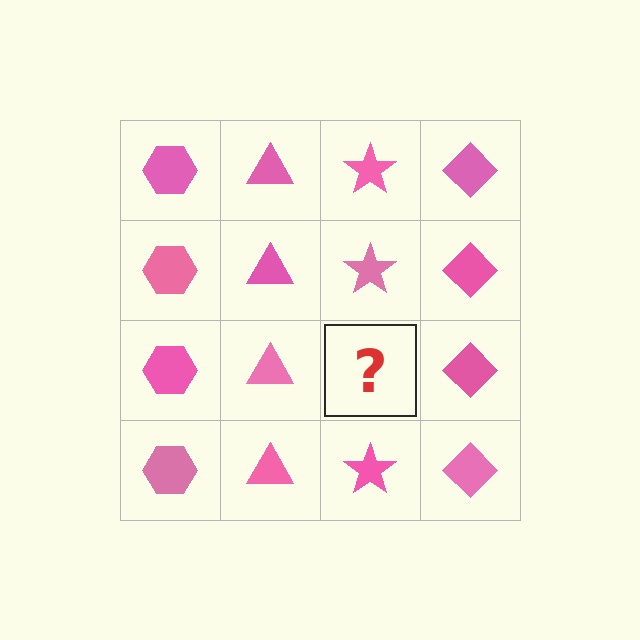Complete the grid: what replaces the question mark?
The question mark should be replaced with a pink star.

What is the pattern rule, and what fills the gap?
The rule is that each column has a consistent shape. The gap should be filled with a pink star.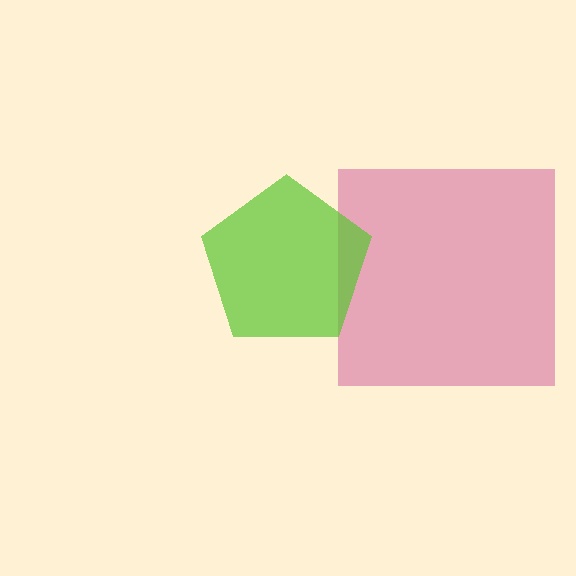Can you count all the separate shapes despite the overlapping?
Yes, there are 2 separate shapes.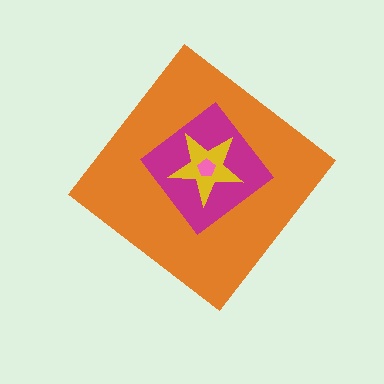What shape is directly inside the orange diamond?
The magenta diamond.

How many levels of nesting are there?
4.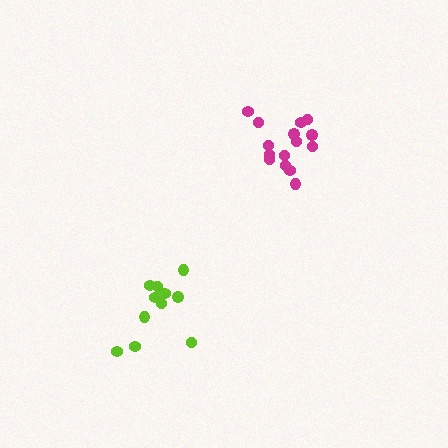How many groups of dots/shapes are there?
There are 2 groups.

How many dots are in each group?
Group 1: 15 dots, Group 2: 14 dots (29 total).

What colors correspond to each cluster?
The clusters are colored: magenta, lime.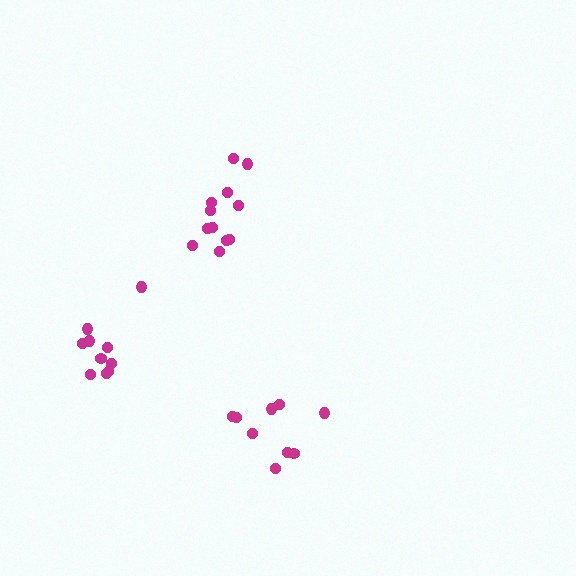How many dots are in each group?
Group 1: 10 dots, Group 2: 12 dots, Group 3: 9 dots (31 total).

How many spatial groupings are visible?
There are 3 spatial groupings.